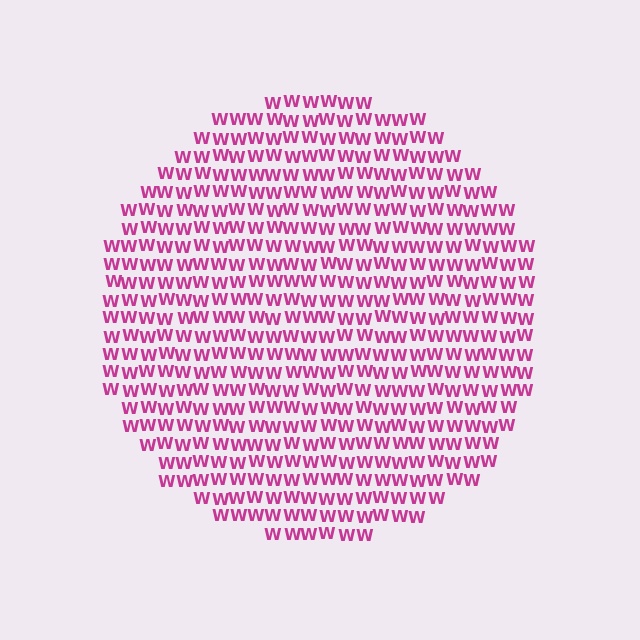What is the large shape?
The large shape is a circle.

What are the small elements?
The small elements are letter W's.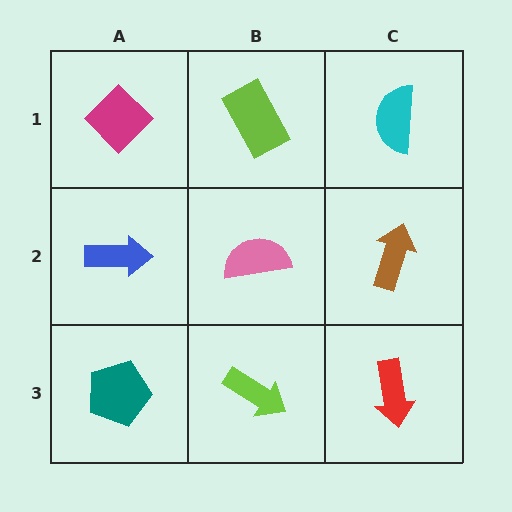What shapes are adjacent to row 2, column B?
A lime rectangle (row 1, column B), a lime arrow (row 3, column B), a blue arrow (row 2, column A), a brown arrow (row 2, column C).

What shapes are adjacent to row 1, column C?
A brown arrow (row 2, column C), a lime rectangle (row 1, column B).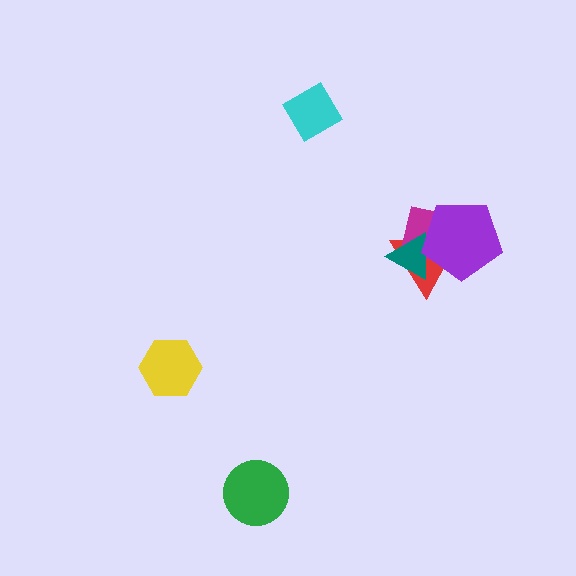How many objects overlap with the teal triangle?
3 objects overlap with the teal triangle.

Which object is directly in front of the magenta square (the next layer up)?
The teal triangle is directly in front of the magenta square.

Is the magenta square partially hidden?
Yes, it is partially covered by another shape.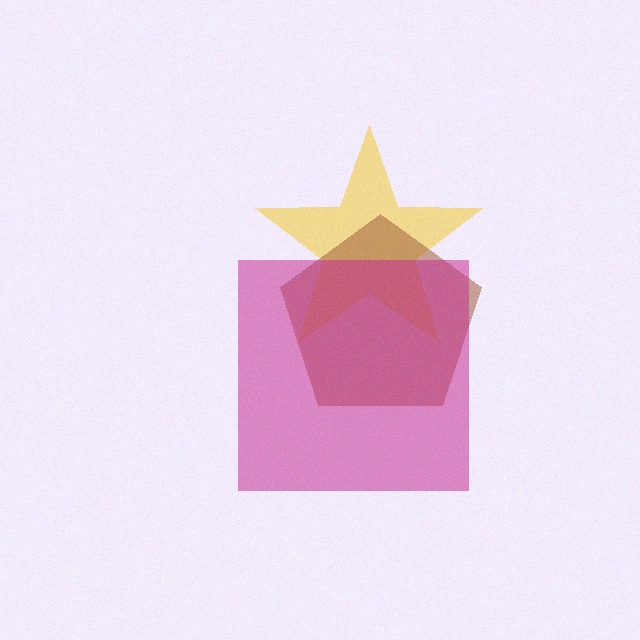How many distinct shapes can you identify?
There are 3 distinct shapes: a yellow star, a brown pentagon, a magenta square.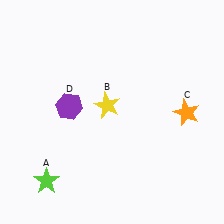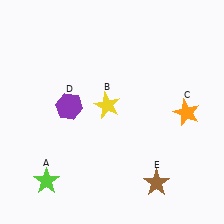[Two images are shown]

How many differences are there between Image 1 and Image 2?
There is 1 difference between the two images.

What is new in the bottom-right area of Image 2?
A brown star (E) was added in the bottom-right area of Image 2.